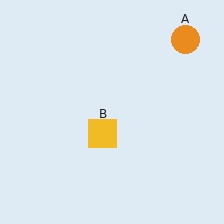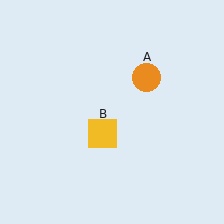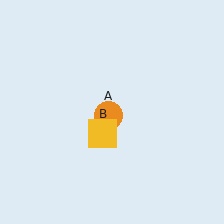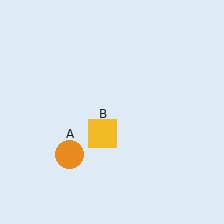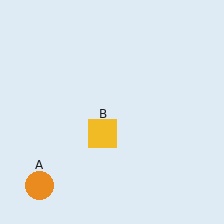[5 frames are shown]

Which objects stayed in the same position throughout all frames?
Yellow square (object B) remained stationary.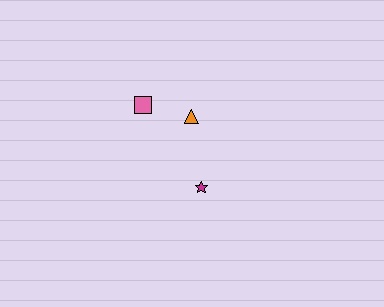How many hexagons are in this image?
There are no hexagons.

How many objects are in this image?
There are 3 objects.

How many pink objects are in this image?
There is 1 pink object.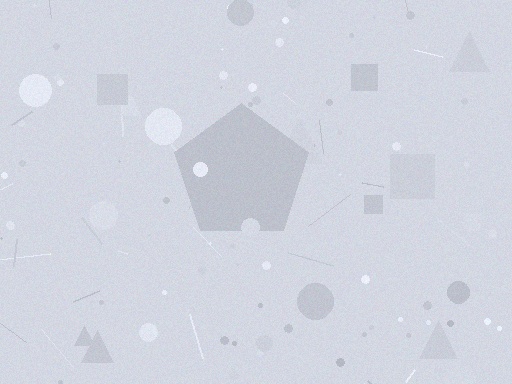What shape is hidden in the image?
A pentagon is hidden in the image.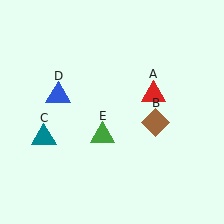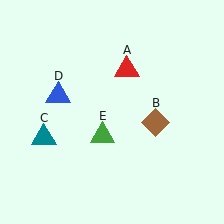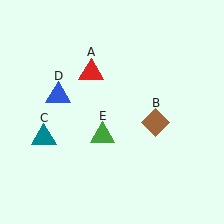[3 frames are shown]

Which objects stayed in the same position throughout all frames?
Brown diamond (object B) and teal triangle (object C) and blue triangle (object D) and green triangle (object E) remained stationary.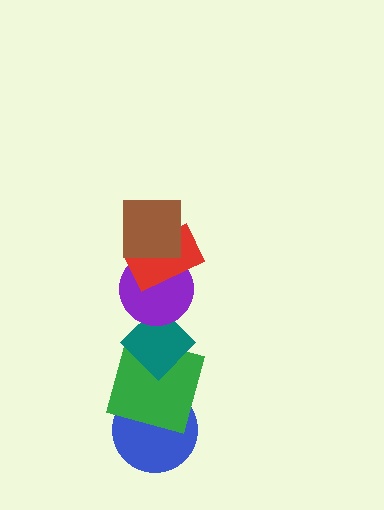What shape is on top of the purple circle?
The red rectangle is on top of the purple circle.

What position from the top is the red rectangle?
The red rectangle is 2nd from the top.